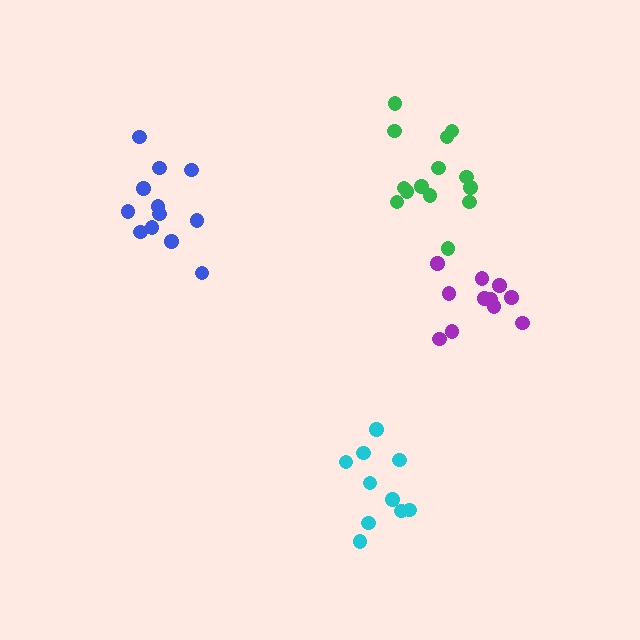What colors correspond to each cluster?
The clusters are colored: cyan, green, blue, purple.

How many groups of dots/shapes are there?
There are 4 groups.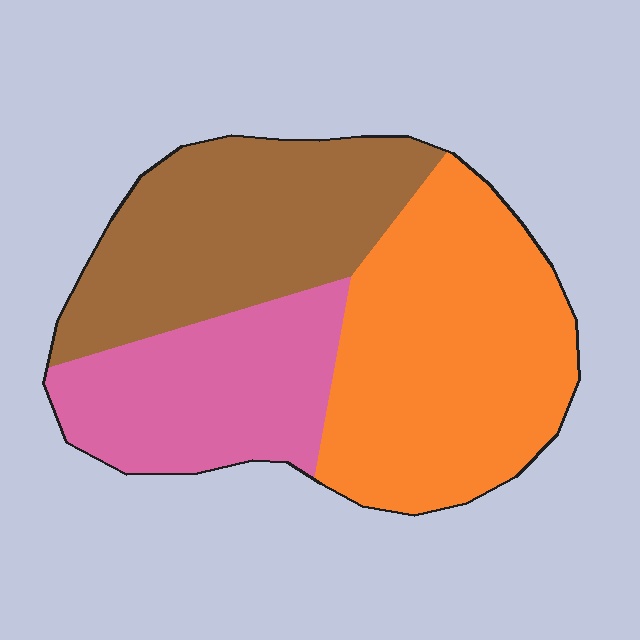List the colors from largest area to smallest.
From largest to smallest: orange, brown, pink.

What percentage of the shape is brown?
Brown takes up about one third (1/3) of the shape.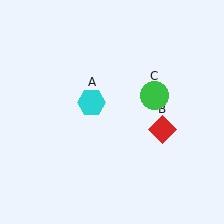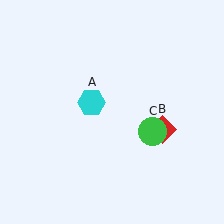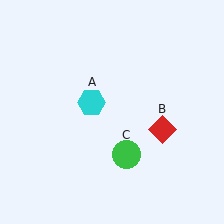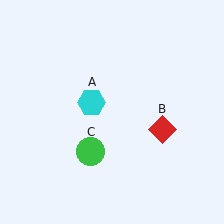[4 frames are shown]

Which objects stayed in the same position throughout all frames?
Cyan hexagon (object A) and red diamond (object B) remained stationary.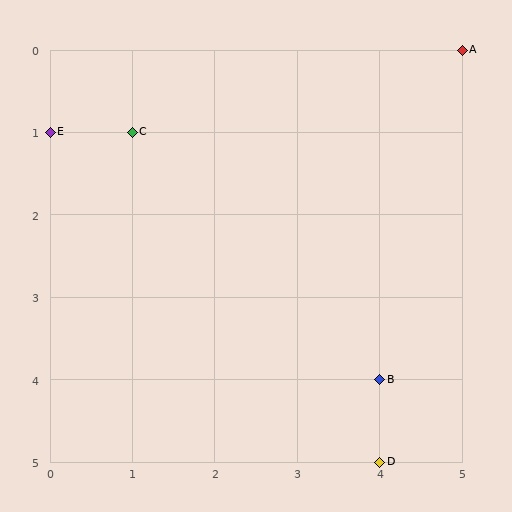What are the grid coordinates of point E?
Point E is at grid coordinates (0, 1).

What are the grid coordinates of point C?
Point C is at grid coordinates (1, 1).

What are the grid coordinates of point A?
Point A is at grid coordinates (5, 0).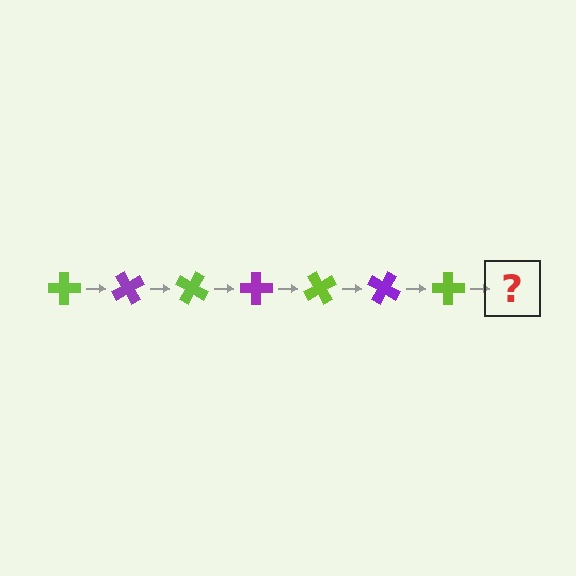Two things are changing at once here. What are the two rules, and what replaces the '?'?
The two rules are that it rotates 60 degrees each step and the color cycles through lime and purple. The '?' should be a purple cross, rotated 420 degrees from the start.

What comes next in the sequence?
The next element should be a purple cross, rotated 420 degrees from the start.